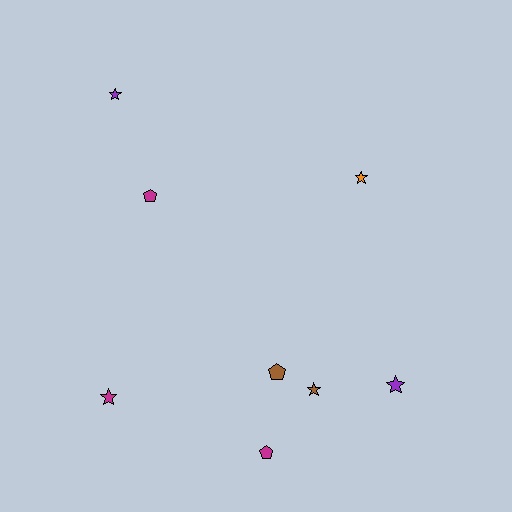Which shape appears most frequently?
Star, with 5 objects.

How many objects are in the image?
There are 8 objects.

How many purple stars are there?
There are 2 purple stars.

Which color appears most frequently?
Magenta, with 3 objects.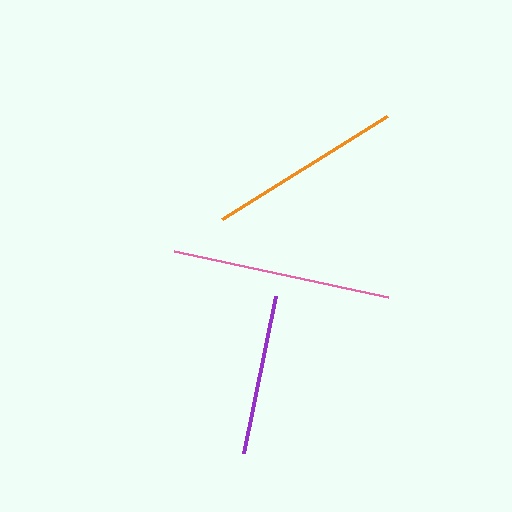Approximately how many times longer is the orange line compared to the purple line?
The orange line is approximately 1.2 times the length of the purple line.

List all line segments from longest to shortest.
From longest to shortest: pink, orange, purple.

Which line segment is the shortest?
The purple line is the shortest at approximately 160 pixels.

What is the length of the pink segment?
The pink segment is approximately 218 pixels long.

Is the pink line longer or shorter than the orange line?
The pink line is longer than the orange line.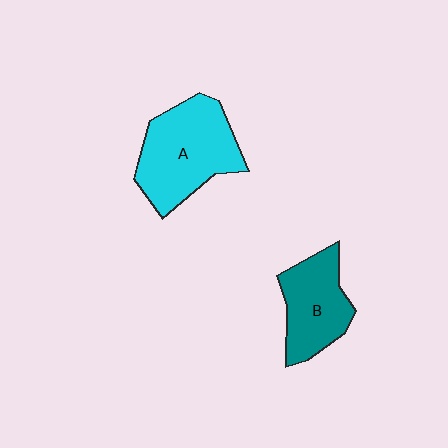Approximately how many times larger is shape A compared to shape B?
Approximately 1.4 times.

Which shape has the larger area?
Shape A (cyan).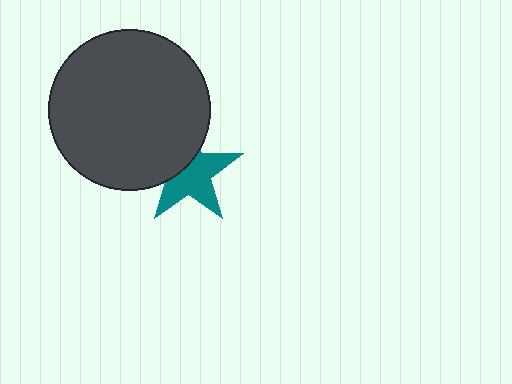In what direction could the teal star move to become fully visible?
The teal star could move toward the lower-right. That would shift it out from behind the dark gray circle entirely.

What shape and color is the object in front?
The object in front is a dark gray circle.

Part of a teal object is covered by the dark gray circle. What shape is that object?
It is a star.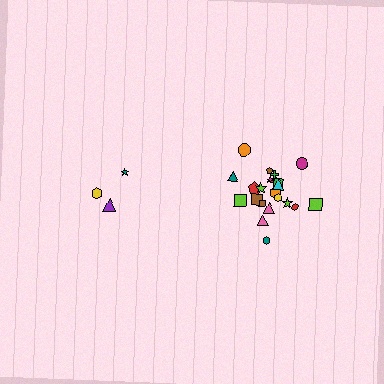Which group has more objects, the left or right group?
The right group.